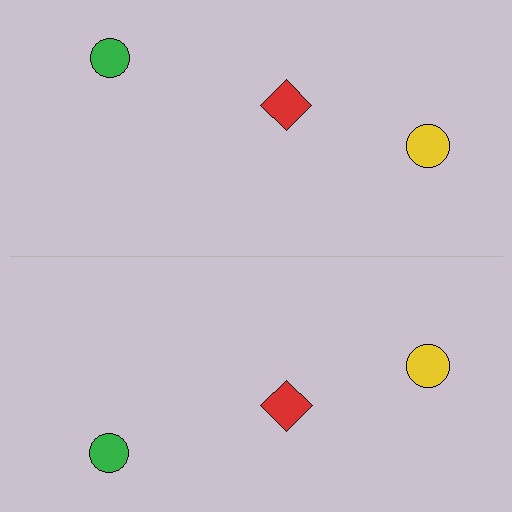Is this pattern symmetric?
Yes, this pattern has bilateral (reflection) symmetry.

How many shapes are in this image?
There are 6 shapes in this image.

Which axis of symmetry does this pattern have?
The pattern has a horizontal axis of symmetry running through the center of the image.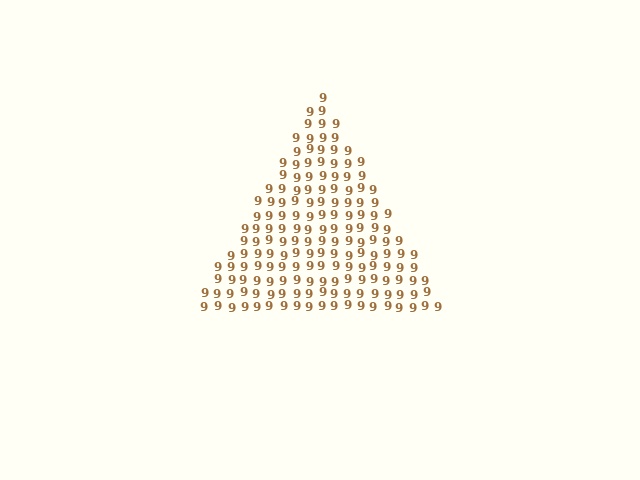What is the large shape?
The large shape is a triangle.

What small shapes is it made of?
It is made of small digit 9's.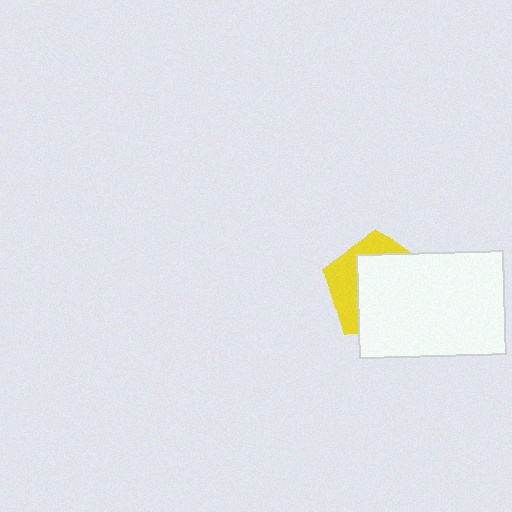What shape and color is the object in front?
The object in front is a white rectangle.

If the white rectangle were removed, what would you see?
You would see the complete yellow pentagon.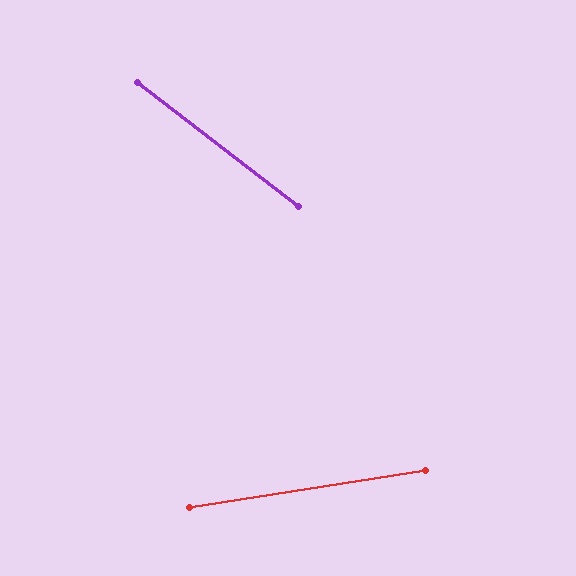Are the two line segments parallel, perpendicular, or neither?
Neither parallel nor perpendicular — they differ by about 47°.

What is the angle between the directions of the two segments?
Approximately 47 degrees.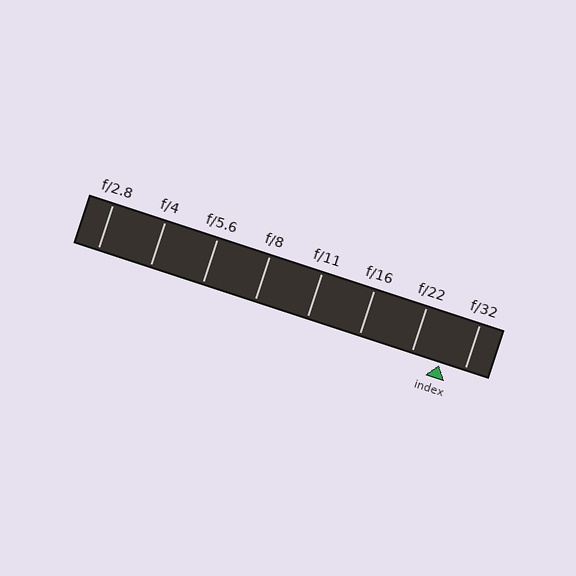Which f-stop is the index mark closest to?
The index mark is closest to f/32.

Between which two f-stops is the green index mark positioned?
The index mark is between f/22 and f/32.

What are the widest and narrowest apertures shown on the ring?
The widest aperture shown is f/2.8 and the narrowest is f/32.